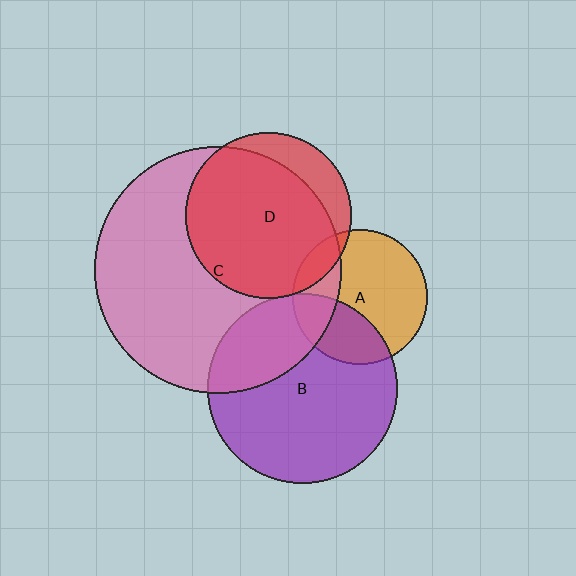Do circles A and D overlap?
Yes.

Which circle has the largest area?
Circle C (pink).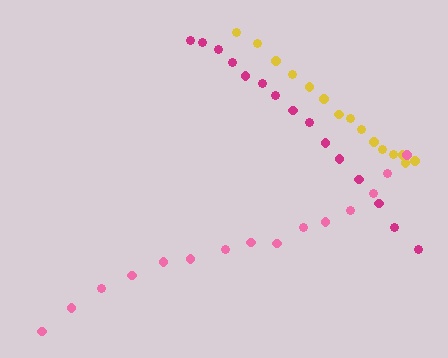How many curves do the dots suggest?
There are 3 distinct paths.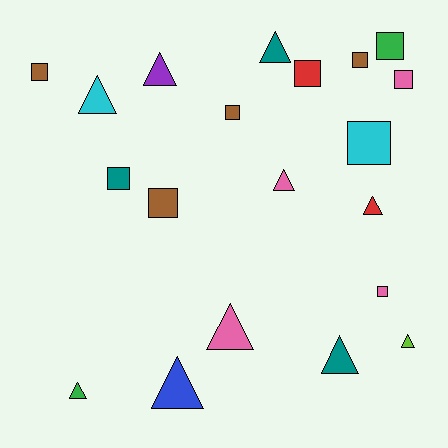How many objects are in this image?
There are 20 objects.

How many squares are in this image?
There are 10 squares.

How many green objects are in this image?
There are 2 green objects.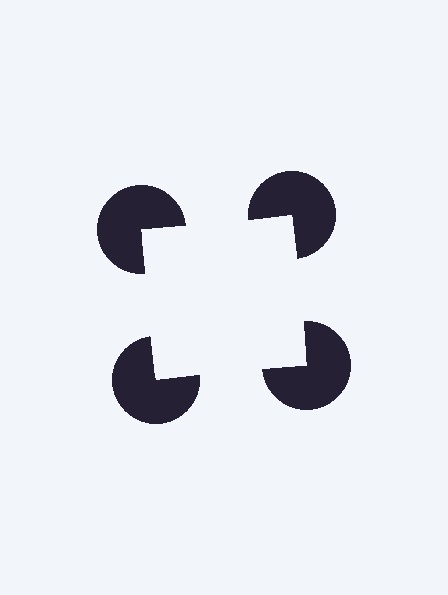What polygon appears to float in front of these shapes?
An illusory square — its edges are inferred from the aligned wedge cuts in the pac-man discs, not physically drawn.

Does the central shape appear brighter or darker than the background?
It typically appears slightly brighter than the background, even though no actual brightness change is drawn.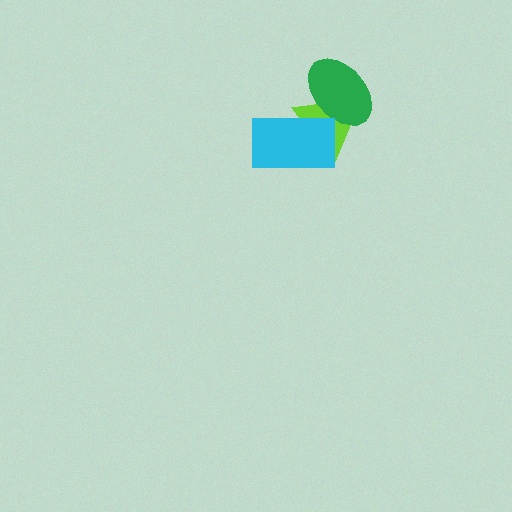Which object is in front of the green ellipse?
The cyan rectangle is in front of the green ellipse.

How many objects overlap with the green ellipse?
2 objects overlap with the green ellipse.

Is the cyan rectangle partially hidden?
No, no other shape covers it.